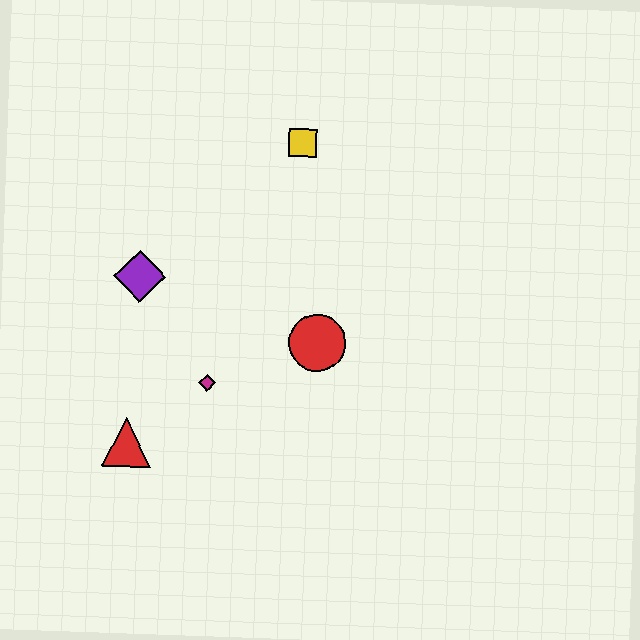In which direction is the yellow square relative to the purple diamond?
The yellow square is to the right of the purple diamond.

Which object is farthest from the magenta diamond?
The yellow square is farthest from the magenta diamond.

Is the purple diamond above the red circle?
Yes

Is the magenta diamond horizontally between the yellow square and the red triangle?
Yes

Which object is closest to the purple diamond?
The magenta diamond is closest to the purple diamond.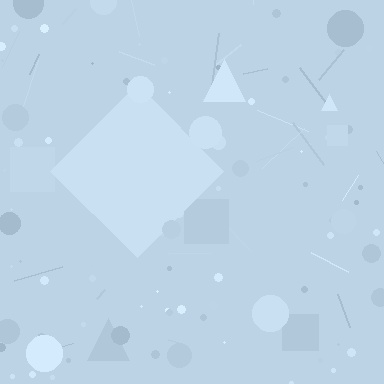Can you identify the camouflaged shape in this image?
The camouflaged shape is a diamond.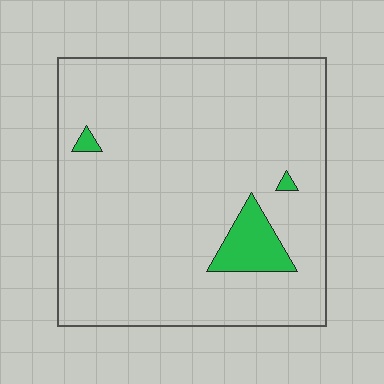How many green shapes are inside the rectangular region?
3.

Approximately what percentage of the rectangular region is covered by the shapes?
Approximately 5%.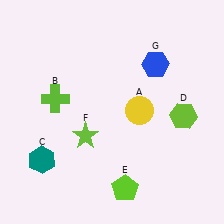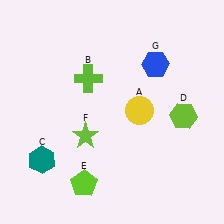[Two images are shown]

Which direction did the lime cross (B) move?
The lime cross (B) moved right.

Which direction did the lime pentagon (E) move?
The lime pentagon (E) moved left.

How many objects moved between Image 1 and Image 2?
2 objects moved between the two images.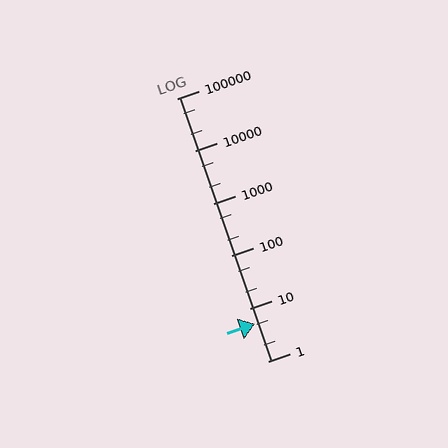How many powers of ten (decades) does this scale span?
The scale spans 5 decades, from 1 to 100000.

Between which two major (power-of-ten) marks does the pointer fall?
The pointer is between 1 and 10.